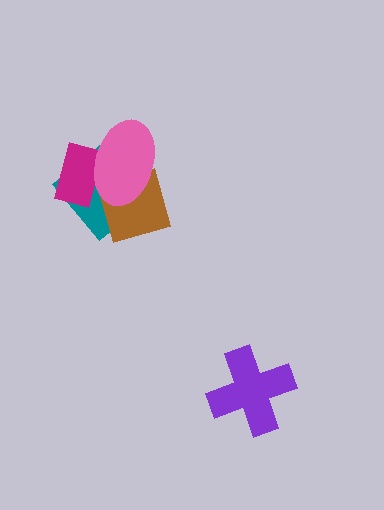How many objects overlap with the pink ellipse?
3 objects overlap with the pink ellipse.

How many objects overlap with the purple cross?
0 objects overlap with the purple cross.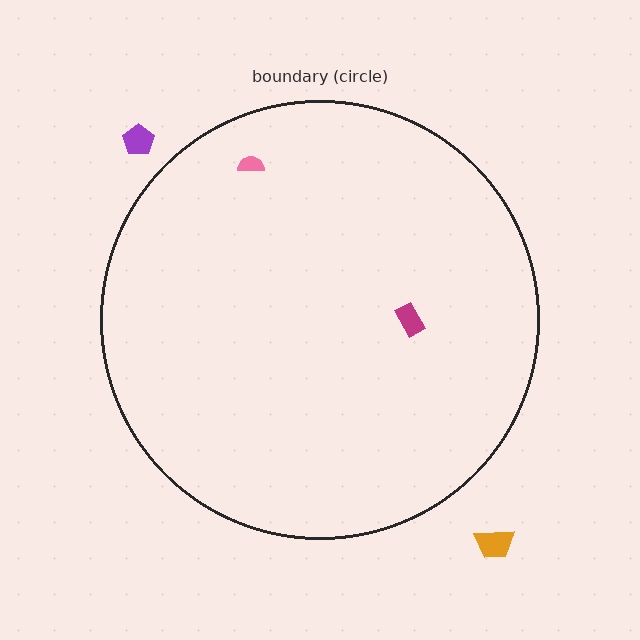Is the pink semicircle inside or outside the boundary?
Inside.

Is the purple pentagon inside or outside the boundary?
Outside.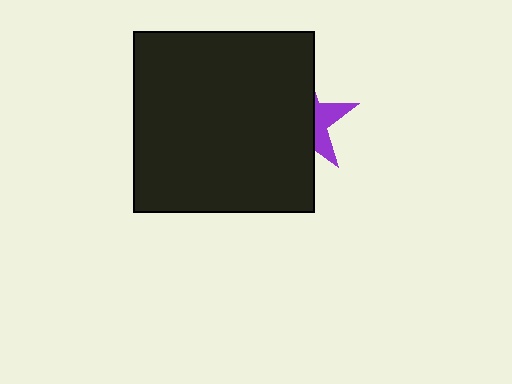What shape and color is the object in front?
The object in front is a black square.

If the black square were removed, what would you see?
You would see the complete purple star.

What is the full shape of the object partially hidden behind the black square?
The partially hidden object is a purple star.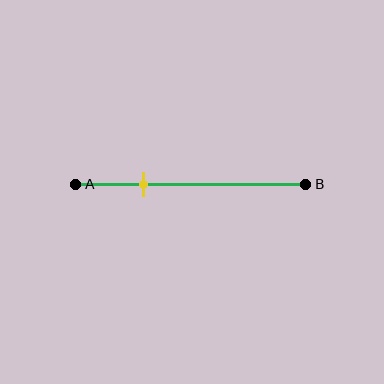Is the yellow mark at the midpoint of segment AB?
No, the mark is at about 30% from A, not at the 50% midpoint.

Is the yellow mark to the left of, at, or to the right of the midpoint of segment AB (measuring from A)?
The yellow mark is to the left of the midpoint of segment AB.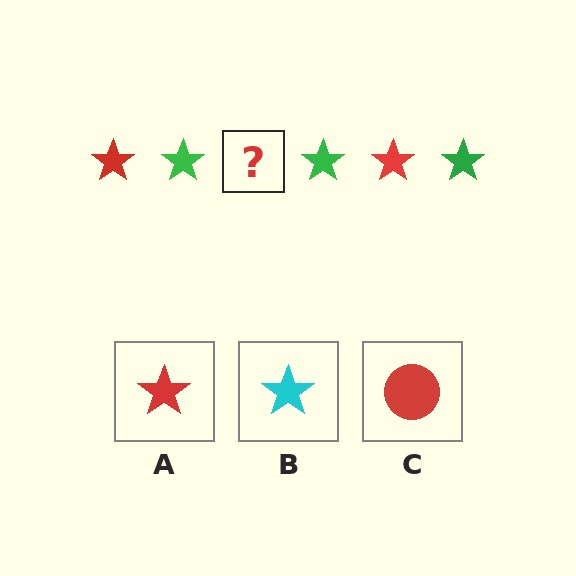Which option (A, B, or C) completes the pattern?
A.